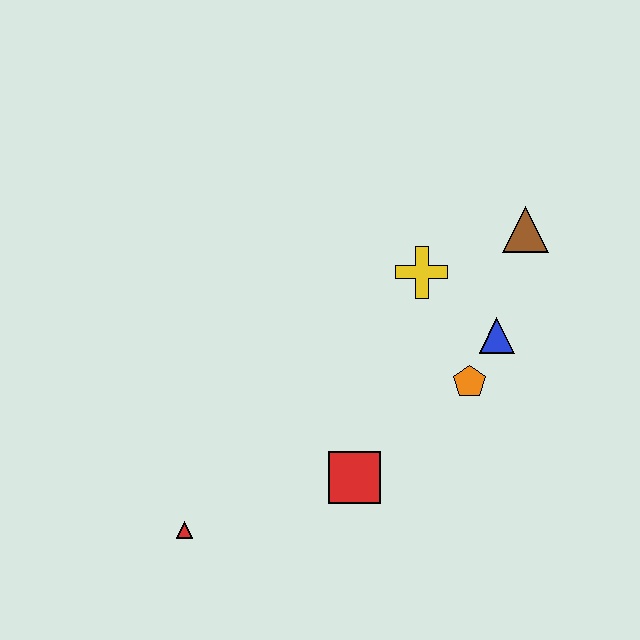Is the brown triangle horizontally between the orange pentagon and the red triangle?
No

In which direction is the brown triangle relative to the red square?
The brown triangle is above the red square.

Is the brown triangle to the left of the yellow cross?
No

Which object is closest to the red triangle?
The red square is closest to the red triangle.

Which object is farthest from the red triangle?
The brown triangle is farthest from the red triangle.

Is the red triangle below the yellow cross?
Yes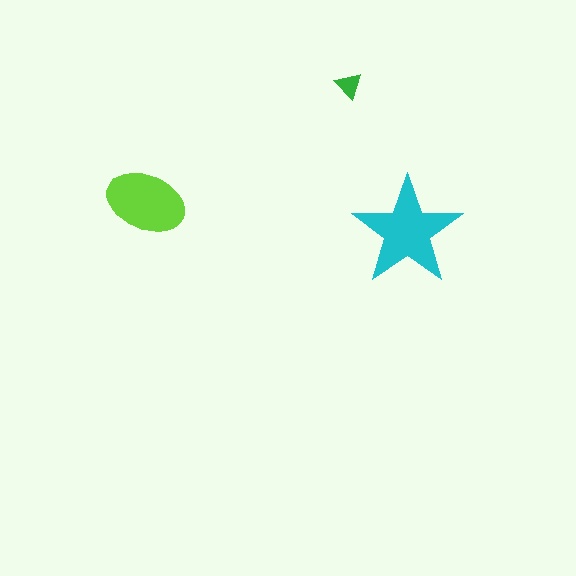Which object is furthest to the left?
The lime ellipse is leftmost.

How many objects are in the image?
There are 3 objects in the image.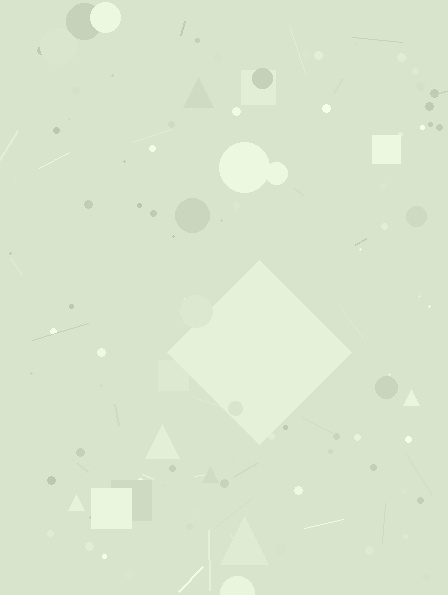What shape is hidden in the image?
A diamond is hidden in the image.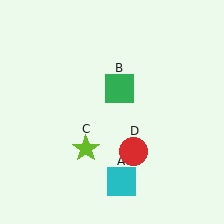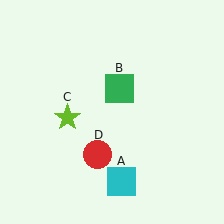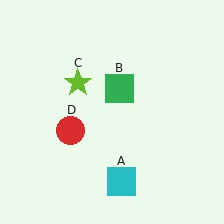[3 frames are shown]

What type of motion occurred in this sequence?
The lime star (object C), red circle (object D) rotated clockwise around the center of the scene.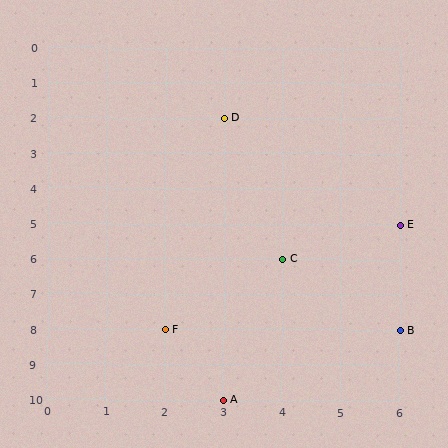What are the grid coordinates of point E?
Point E is at grid coordinates (6, 5).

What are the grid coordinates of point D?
Point D is at grid coordinates (3, 2).